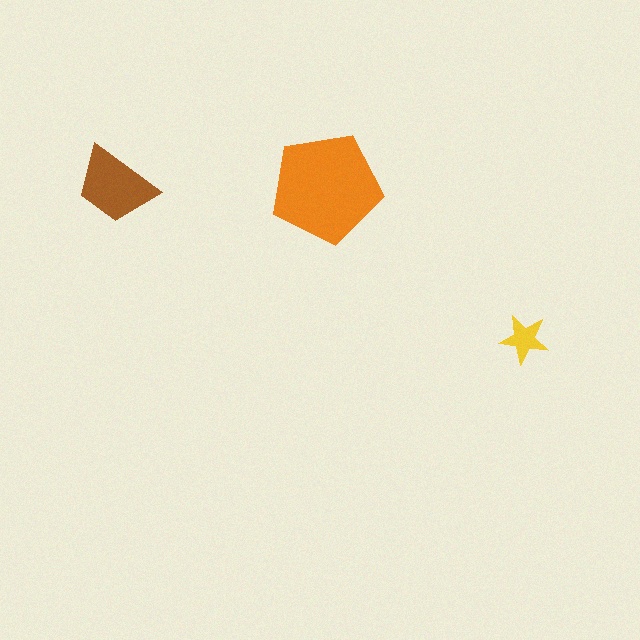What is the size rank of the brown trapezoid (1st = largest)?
2nd.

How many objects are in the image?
There are 3 objects in the image.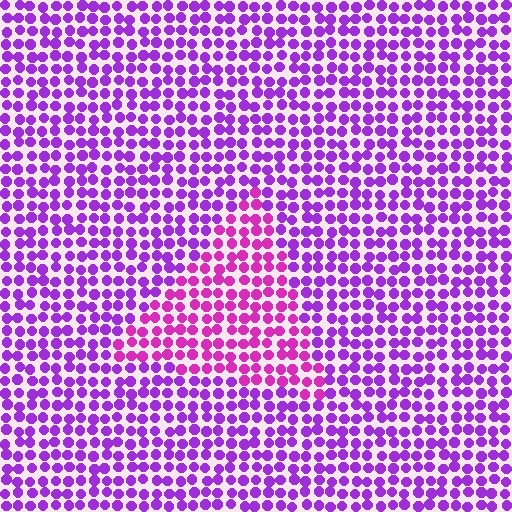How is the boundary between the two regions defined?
The boundary is defined purely by a slight shift in hue (about 31 degrees). Spacing, size, and orientation are identical on both sides.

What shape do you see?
I see a triangle.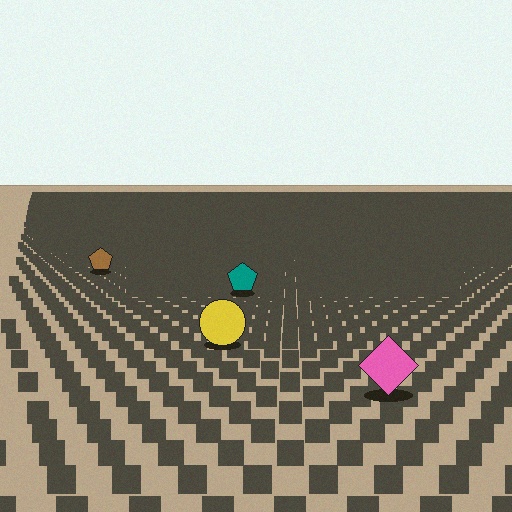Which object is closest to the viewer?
The pink diamond is closest. The texture marks near it are larger and more spread out.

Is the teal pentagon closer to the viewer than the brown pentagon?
Yes. The teal pentagon is closer — you can tell from the texture gradient: the ground texture is coarser near it.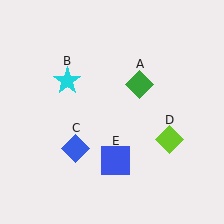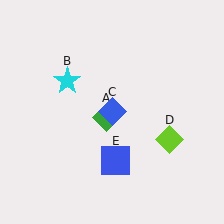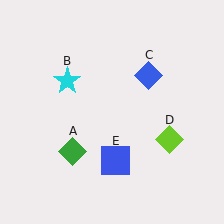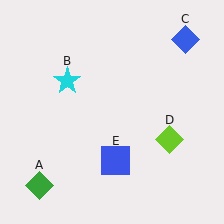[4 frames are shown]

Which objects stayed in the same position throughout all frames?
Cyan star (object B) and lime diamond (object D) and blue square (object E) remained stationary.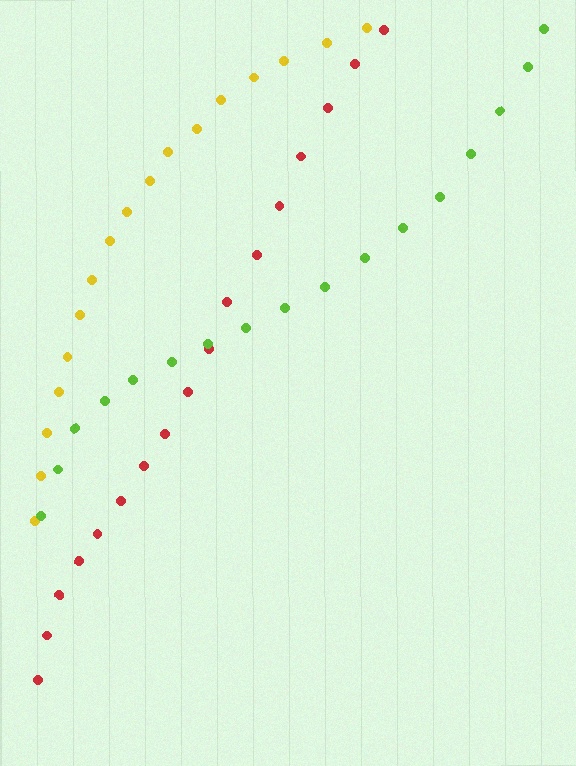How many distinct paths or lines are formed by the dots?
There are 3 distinct paths.